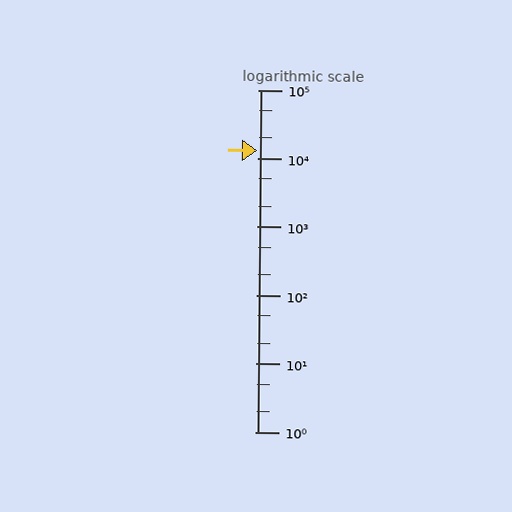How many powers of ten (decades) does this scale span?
The scale spans 5 decades, from 1 to 100000.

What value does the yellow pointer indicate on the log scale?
The pointer indicates approximately 13000.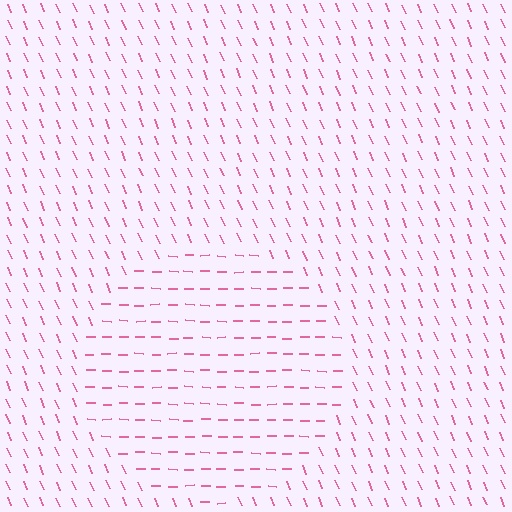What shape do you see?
I see a circle.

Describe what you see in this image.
The image is filled with small pink line segments. A circle region in the image has lines oriented differently from the surrounding lines, creating a visible texture boundary.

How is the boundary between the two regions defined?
The boundary is defined purely by a change in line orientation (approximately 65 degrees difference). All lines are the same color and thickness.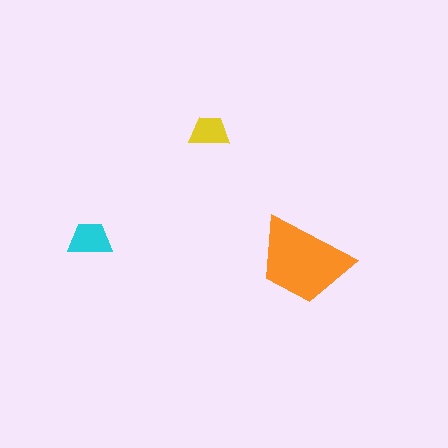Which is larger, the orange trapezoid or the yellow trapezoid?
The orange one.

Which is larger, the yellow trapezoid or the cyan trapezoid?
The cyan one.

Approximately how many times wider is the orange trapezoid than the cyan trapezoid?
About 2 times wider.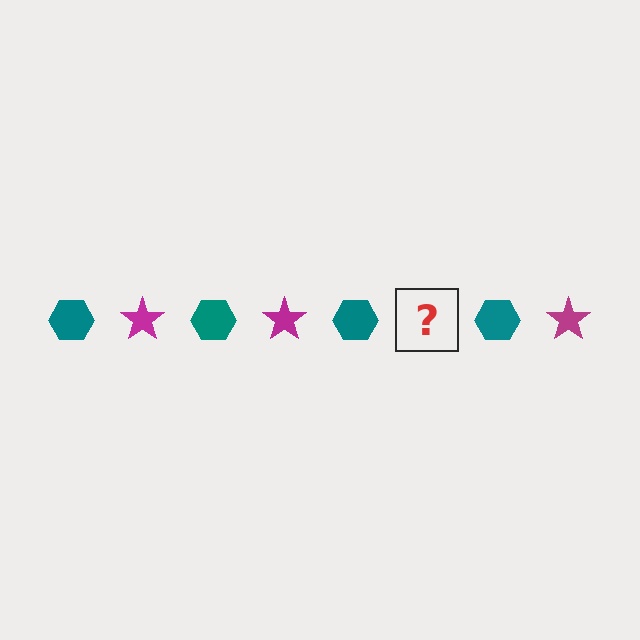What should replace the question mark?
The question mark should be replaced with a magenta star.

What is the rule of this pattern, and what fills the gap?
The rule is that the pattern alternates between teal hexagon and magenta star. The gap should be filled with a magenta star.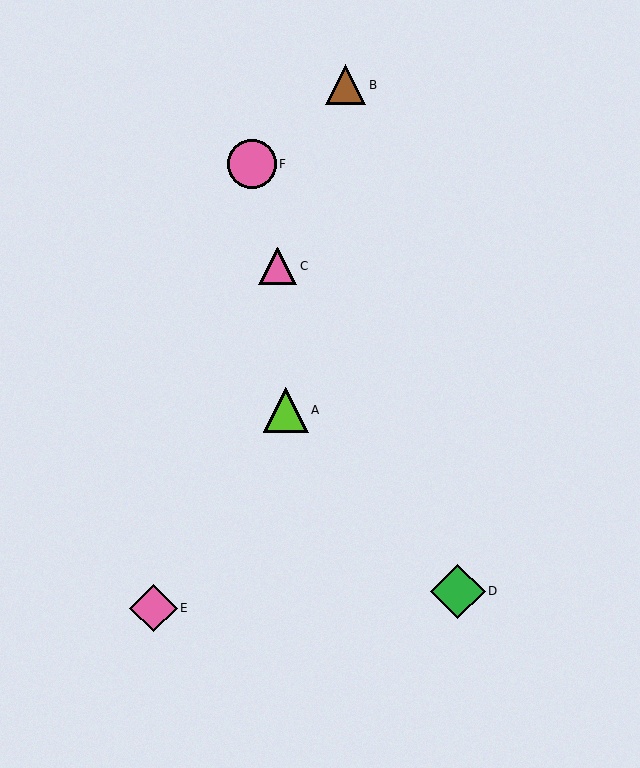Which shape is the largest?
The green diamond (labeled D) is the largest.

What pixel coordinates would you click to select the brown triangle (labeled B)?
Click at (345, 85) to select the brown triangle B.